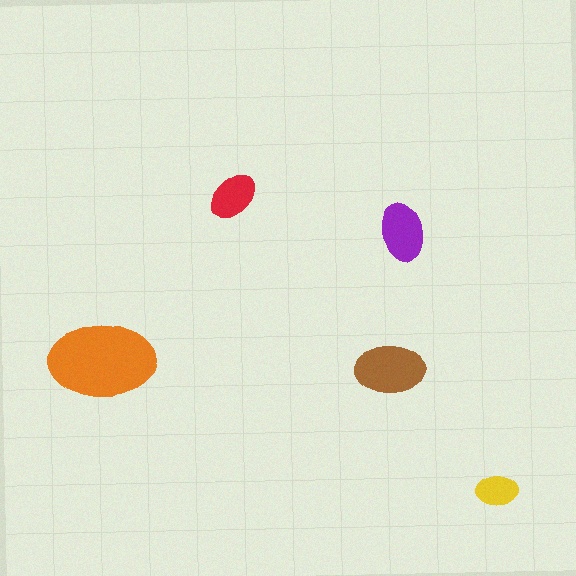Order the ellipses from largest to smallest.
the orange one, the brown one, the purple one, the red one, the yellow one.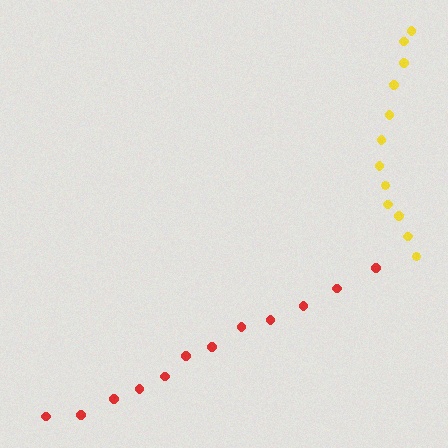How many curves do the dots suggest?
There are 2 distinct paths.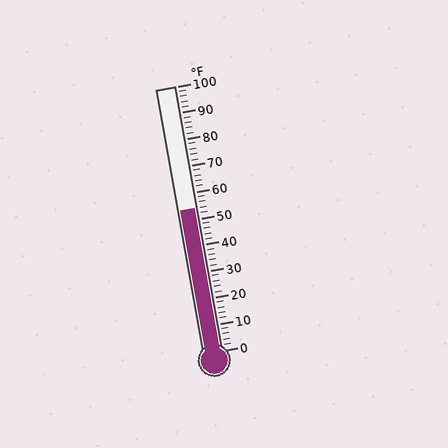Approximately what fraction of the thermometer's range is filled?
The thermometer is filled to approximately 55% of its range.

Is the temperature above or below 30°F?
The temperature is above 30°F.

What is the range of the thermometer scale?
The thermometer scale ranges from 0°F to 100°F.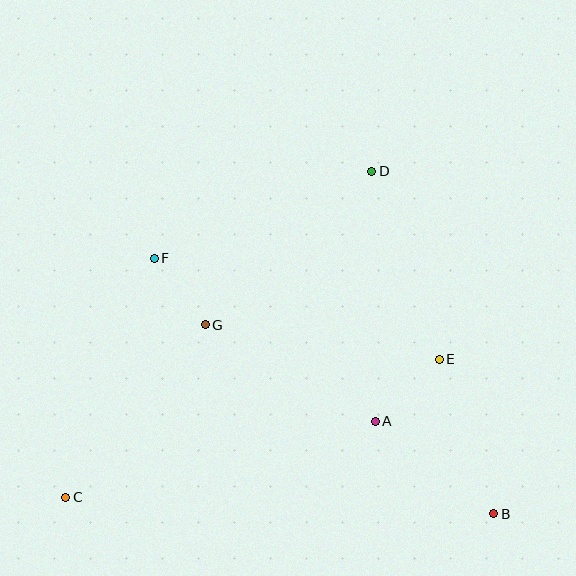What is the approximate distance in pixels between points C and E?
The distance between C and E is approximately 398 pixels.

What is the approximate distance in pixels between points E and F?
The distance between E and F is approximately 302 pixels.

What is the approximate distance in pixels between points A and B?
The distance between A and B is approximately 151 pixels.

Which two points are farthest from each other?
Points C and D are farthest from each other.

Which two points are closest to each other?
Points F and G are closest to each other.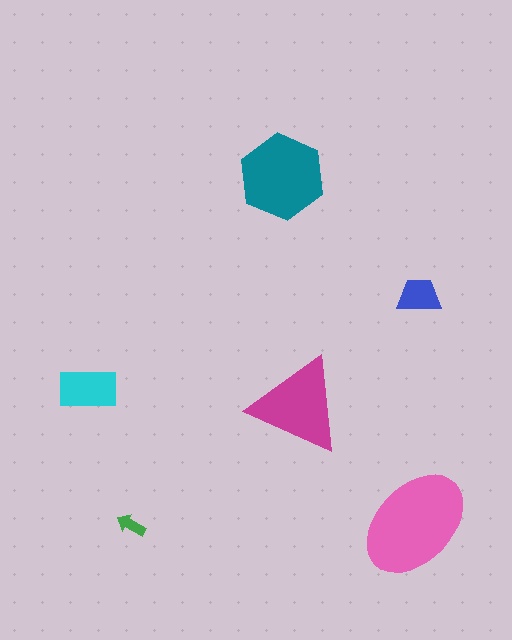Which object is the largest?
The pink ellipse.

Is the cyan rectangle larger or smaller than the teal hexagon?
Smaller.